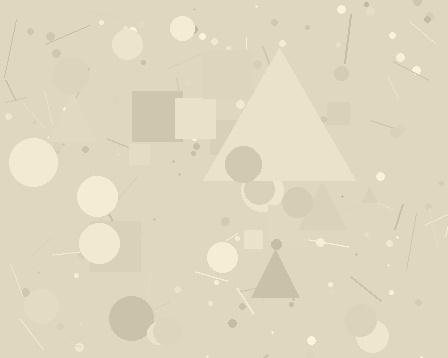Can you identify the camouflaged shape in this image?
The camouflaged shape is a triangle.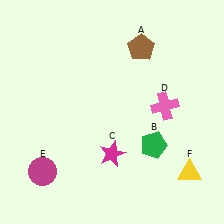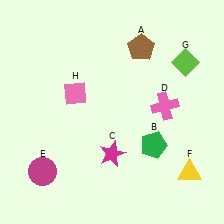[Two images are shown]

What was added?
A lime diamond (G), a pink diamond (H) were added in Image 2.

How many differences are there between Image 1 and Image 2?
There are 2 differences between the two images.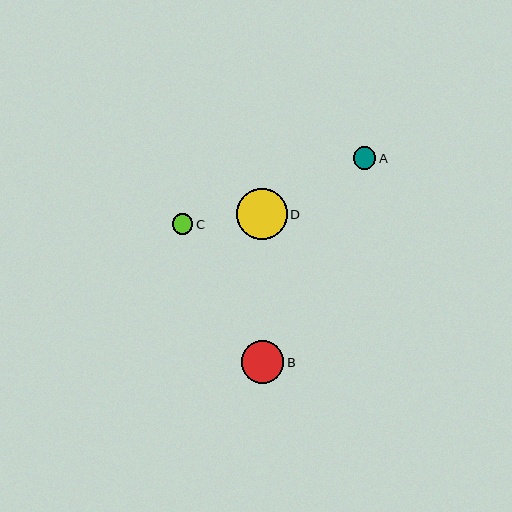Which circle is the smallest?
Circle C is the smallest with a size of approximately 21 pixels.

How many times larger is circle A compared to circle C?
Circle A is approximately 1.1 times the size of circle C.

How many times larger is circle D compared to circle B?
Circle D is approximately 1.2 times the size of circle B.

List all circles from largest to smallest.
From largest to smallest: D, B, A, C.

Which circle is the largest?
Circle D is the largest with a size of approximately 51 pixels.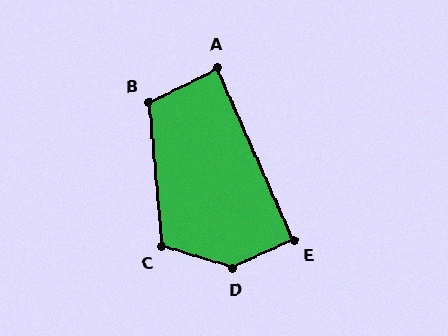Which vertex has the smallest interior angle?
A, at approximately 88 degrees.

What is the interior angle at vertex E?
Approximately 91 degrees (approximately right).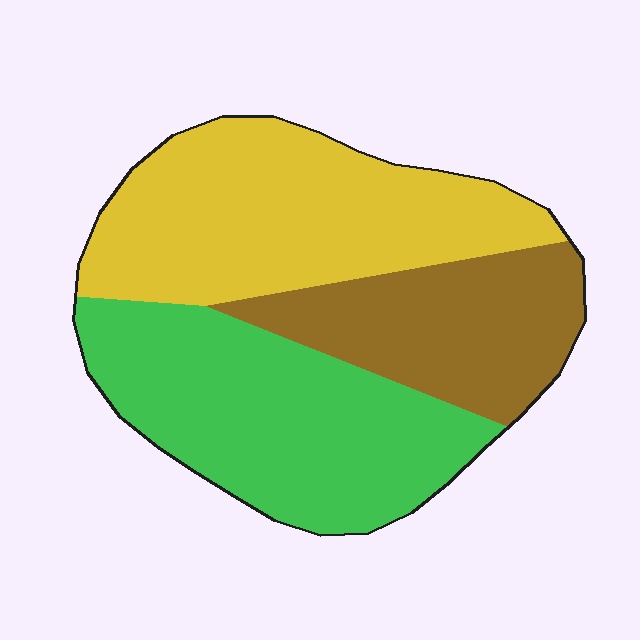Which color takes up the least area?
Brown, at roughly 25%.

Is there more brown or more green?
Green.